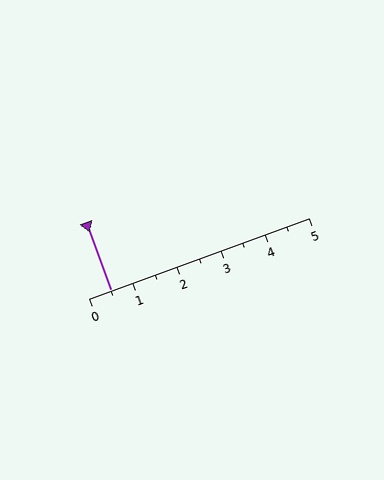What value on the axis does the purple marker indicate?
The marker indicates approximately 0.5.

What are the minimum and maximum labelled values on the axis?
The axis runs from 0 to 5.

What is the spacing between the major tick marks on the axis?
The major ticks are spaced 1 apart.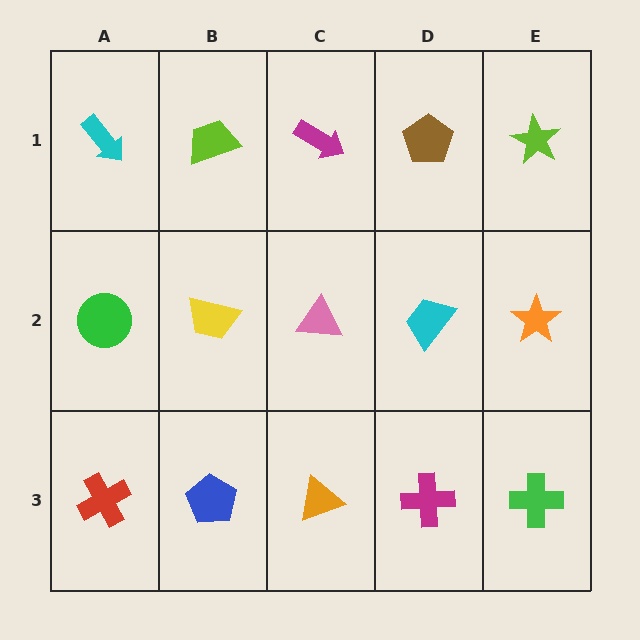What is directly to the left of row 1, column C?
A lime trapezoid.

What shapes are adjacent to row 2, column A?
A cyan arrow (row 1, column A), a red cross (row 3, column A), a yellow trapezoid (row 2, column B).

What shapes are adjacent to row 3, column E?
An orange star (row 2, column E), a magenta cross (row 3, column D).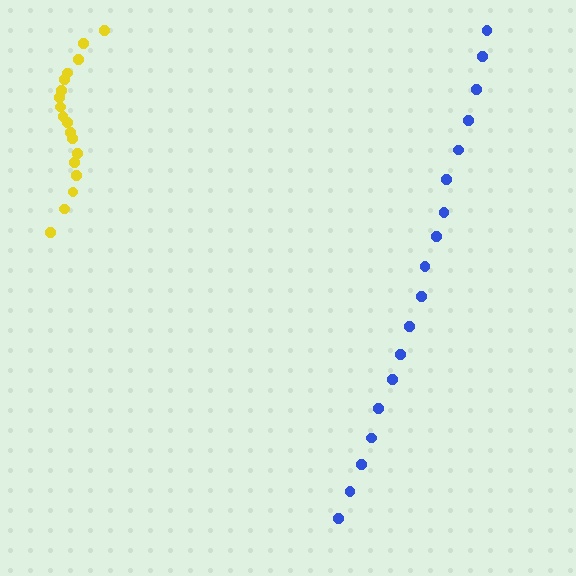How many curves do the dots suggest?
There are 2 distinct paths.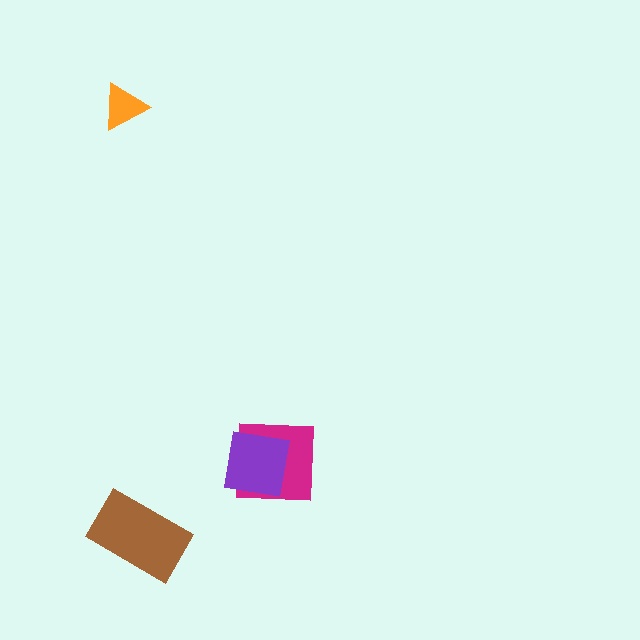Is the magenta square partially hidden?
Yes, it is partially covered by another shape.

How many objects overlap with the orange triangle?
0 objects overlap with the orange triangle.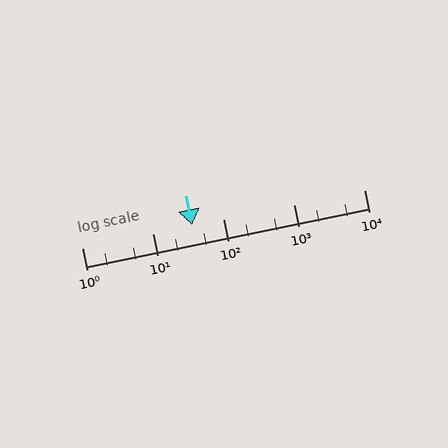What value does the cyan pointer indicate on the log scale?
The pointer indicates approximately 37.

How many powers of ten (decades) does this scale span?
The scale spans 4 decades, from 1 to 10000.